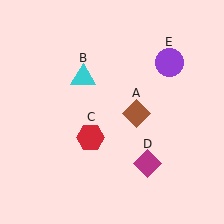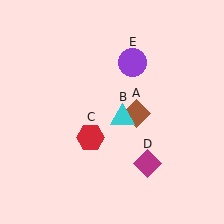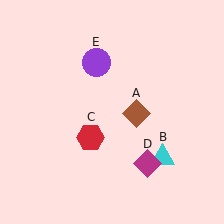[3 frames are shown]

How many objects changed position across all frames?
2 objects changed position: cyan triangle (object B), purple circle (object E).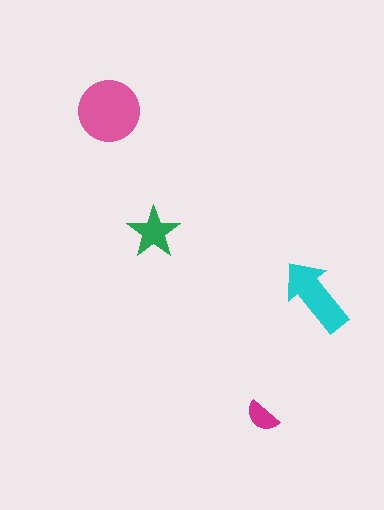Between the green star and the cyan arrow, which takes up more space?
The cyan arrow.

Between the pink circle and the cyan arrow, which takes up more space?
The pink circle.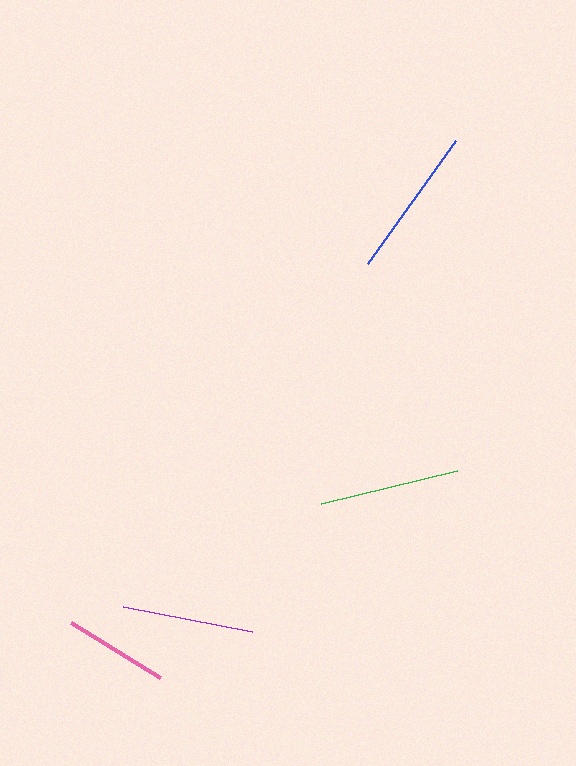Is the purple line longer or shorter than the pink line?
The purple line is longer than the pink line.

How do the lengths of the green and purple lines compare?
The green and purple lines are approximately the same length.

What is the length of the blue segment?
The blue segment is approximately 152 pixels long.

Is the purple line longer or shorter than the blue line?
The blue line is longer than the purple line.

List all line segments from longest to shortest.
From longest to shortest: blue, green, purple, pink.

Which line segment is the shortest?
The pink line is the shortest at approximately 105 pixels.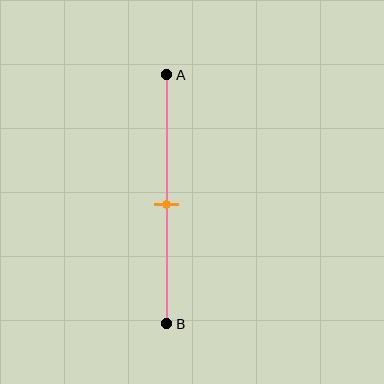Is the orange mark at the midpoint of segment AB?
Yes, the mark is approximately at the midpoint.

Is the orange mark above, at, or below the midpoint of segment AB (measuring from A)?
The orange mark is approximately at the midpoint of segment AB.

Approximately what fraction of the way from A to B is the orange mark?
The orange mark is approximately 50% of the way from A to B.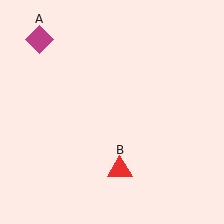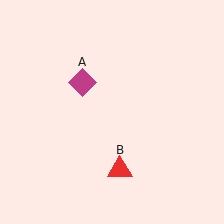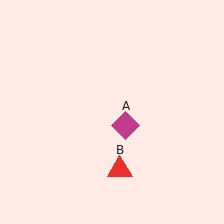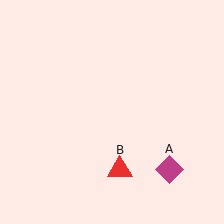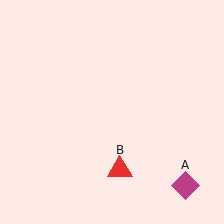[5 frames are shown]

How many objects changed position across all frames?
1 object changed position: magenta diamond (object A).